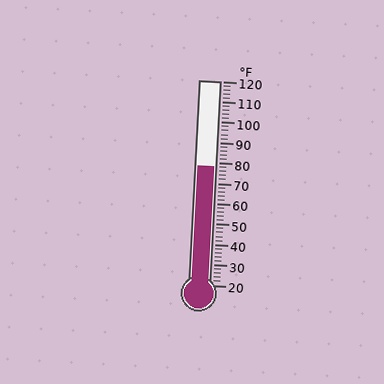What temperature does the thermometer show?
The thermometer shows approximately 78°F.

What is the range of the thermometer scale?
The thermometer scale ranges from 20°F to 120°F.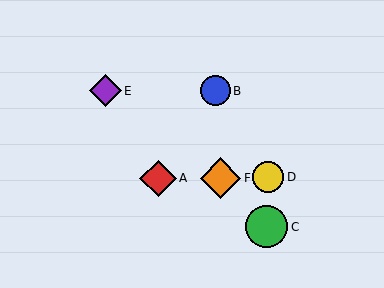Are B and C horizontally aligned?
No, B is at y≈91 and C is at y≈227.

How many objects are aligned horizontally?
2 objects (B, E) are aligned horizontally.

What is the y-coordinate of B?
Object B is at y≈91.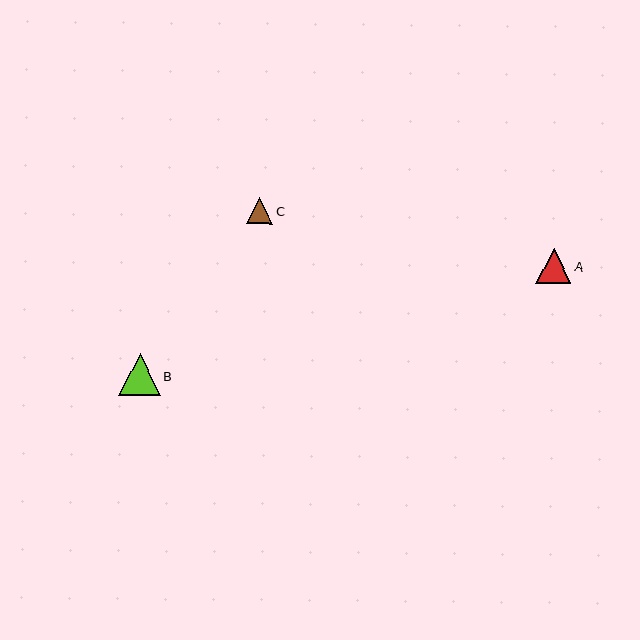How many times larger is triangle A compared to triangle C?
Triangle A is approximately 1.3 times the size of triangle C.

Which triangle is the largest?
Triangle B is the largest with a size of approximately 41 pixels.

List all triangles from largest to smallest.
From largest to smallest: B, A, C.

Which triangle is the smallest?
Triangle C is the smallest with a size of approximately 26 pixels.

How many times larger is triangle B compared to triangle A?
Triangle B is approximately 1.2 times the size of triangle A.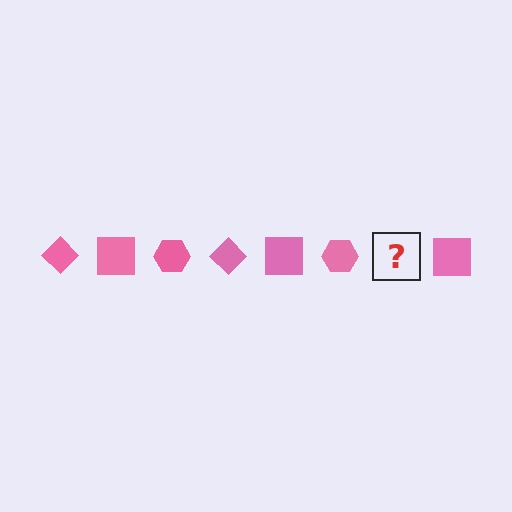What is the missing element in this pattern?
The missing element is a pink diamond.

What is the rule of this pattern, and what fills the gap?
The rule is that the pattern cycles through diamond, square, hexagon shapes in pink. The gap should be filled with a pink diamond.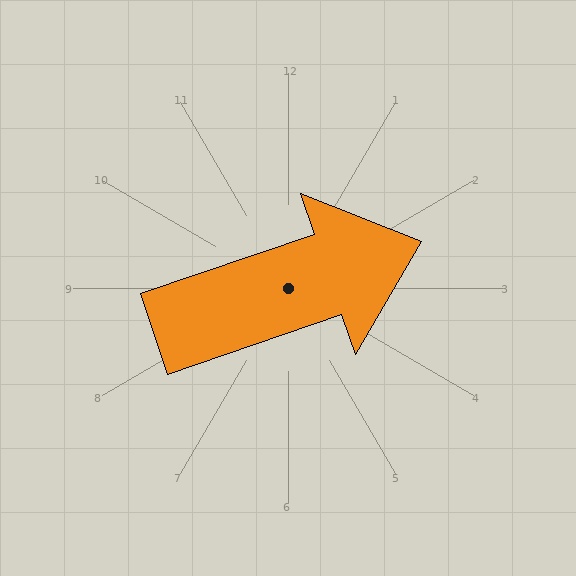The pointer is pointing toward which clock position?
Roughly 2 o'clock.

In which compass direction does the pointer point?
East.